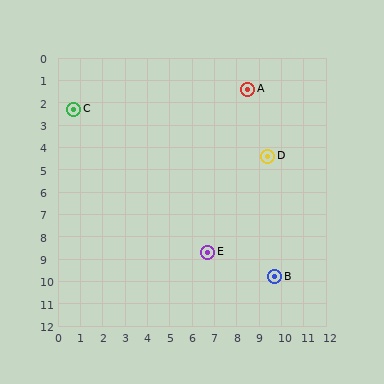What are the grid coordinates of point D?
Point D is at approximately (9.4, 4.4).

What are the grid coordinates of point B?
Point B is at approximately (9.7, 9.8).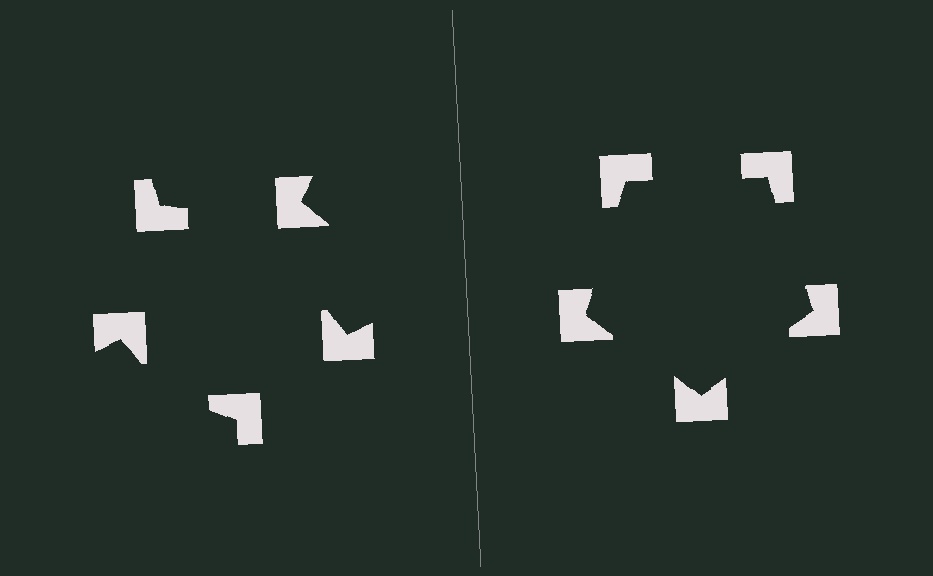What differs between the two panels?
The notched squares are positioned identically on both sides; only the wedge orientations differ. On the right they align to a pentagon; on the left they are misaligned.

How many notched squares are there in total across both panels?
10 — 5 on each side.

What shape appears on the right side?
An illusory pentagon.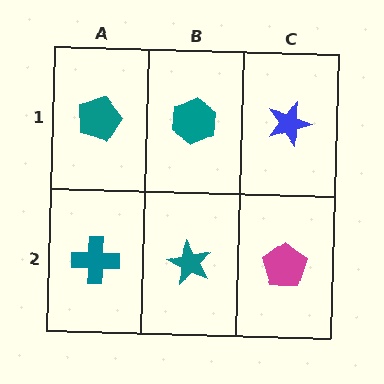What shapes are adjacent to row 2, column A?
A teal pentagon (row 1, column A), a teal star (row 2, column B).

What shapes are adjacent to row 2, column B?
A teal hexagon (row 1, column B), a teal cross (row 2, column A), a magenta pentagon (row 2, column C).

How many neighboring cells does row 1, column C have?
2.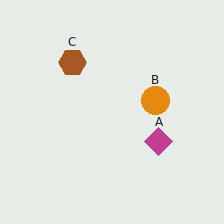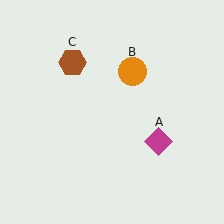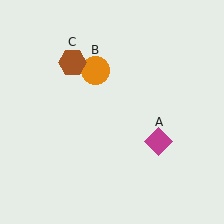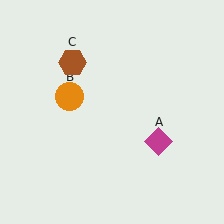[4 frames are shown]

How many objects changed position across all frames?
1 object changed position: orange circle (object B).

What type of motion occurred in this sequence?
The orange circle (object B) rotated counterclockwise around the center of the scene.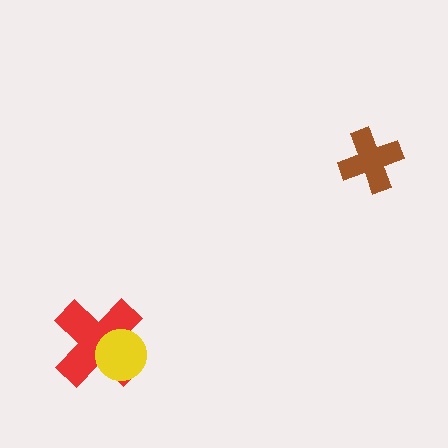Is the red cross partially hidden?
Yes, it is partially covered by another shape.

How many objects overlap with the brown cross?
0 objects overlap with the brown cross.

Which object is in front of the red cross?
The yellow circle is in front of the red cross.